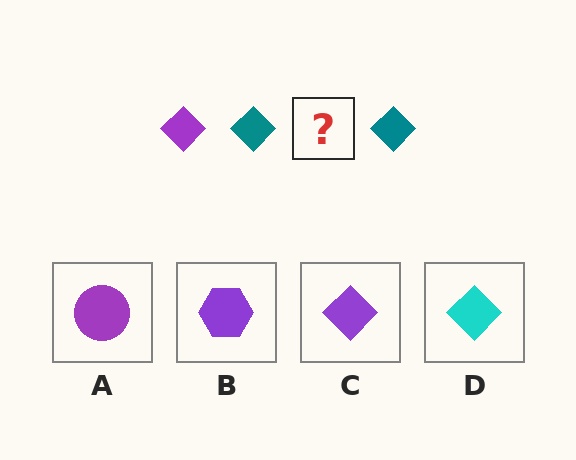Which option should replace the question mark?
Option C.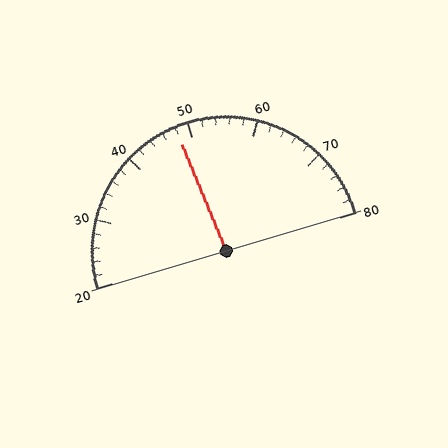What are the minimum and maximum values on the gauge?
The gauge ranges from 20 to 80.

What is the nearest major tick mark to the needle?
The nearest major tick mark is 50.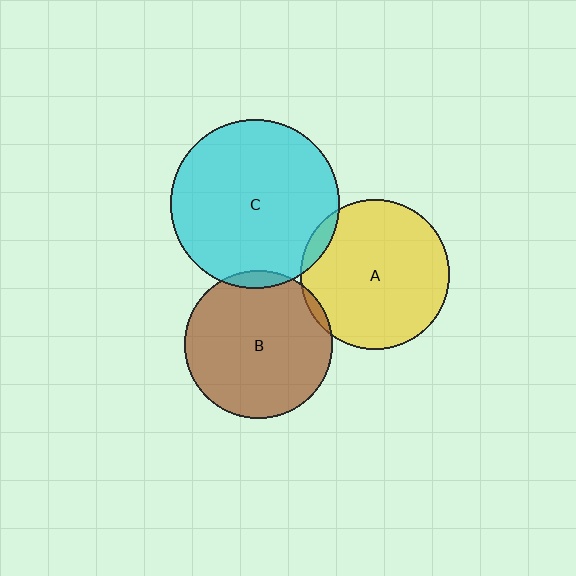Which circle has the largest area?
Circle C (cyan).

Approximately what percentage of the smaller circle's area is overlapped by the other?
Approximately 5%.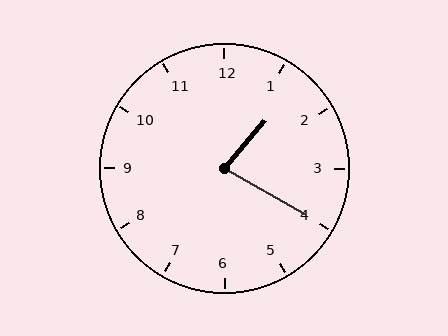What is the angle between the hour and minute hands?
Approximately 80 degrees.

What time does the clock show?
1:20.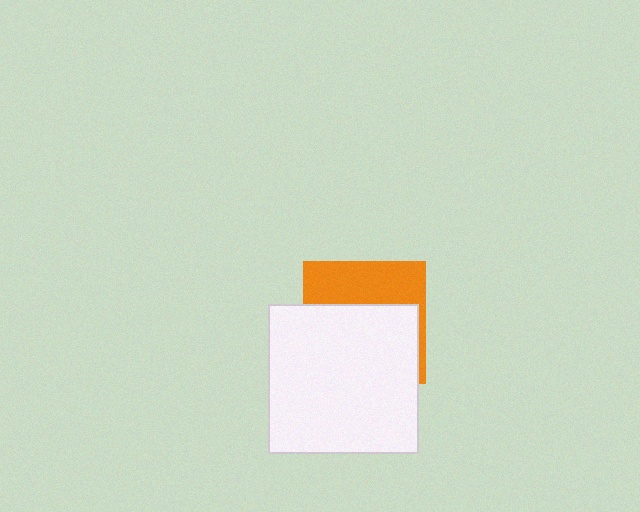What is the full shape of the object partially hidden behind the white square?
The partially hidden object is an orange square.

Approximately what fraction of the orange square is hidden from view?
Roughly 62% of the orange square is hidden behind the white square.